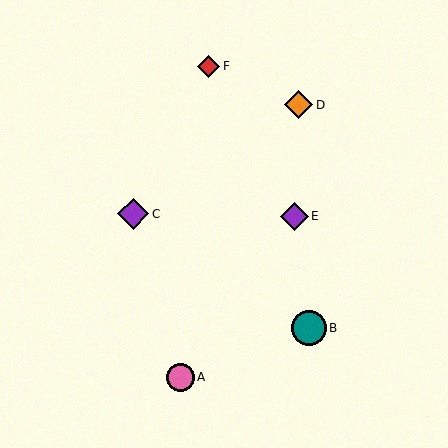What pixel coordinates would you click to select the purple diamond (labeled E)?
Click at (295, 216) to select the purple diamond E.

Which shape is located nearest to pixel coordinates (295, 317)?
The teal circle (labeled B) at (309, 328) is nearest to that location.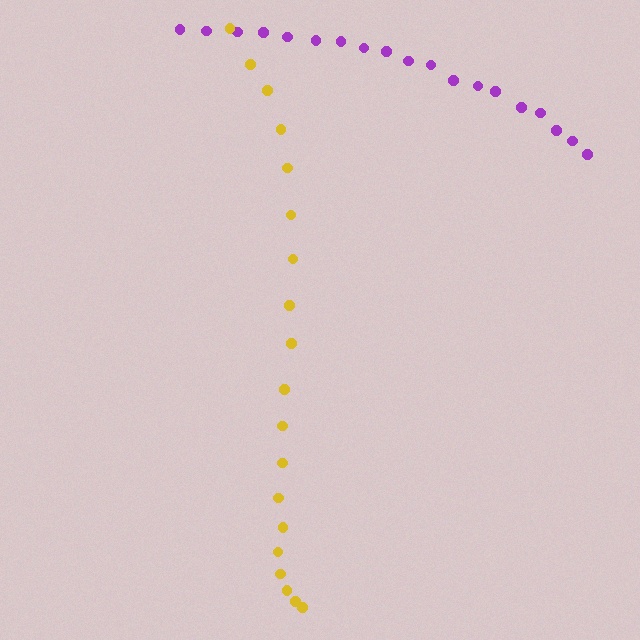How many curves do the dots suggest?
There are 2 distinct paths.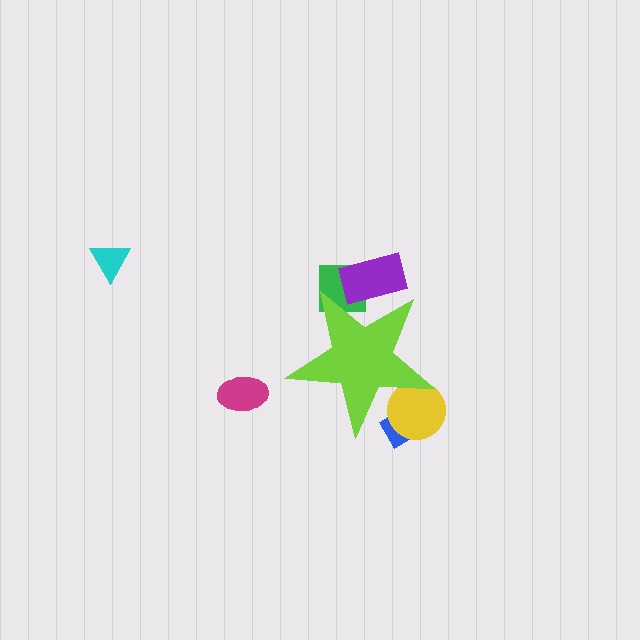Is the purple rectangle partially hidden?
Yes, the purple rectangle is partially hidden behind the lime star.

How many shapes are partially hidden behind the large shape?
4 shapes are partially hidden.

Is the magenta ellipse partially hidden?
No, the magenta ellipse is fully visible.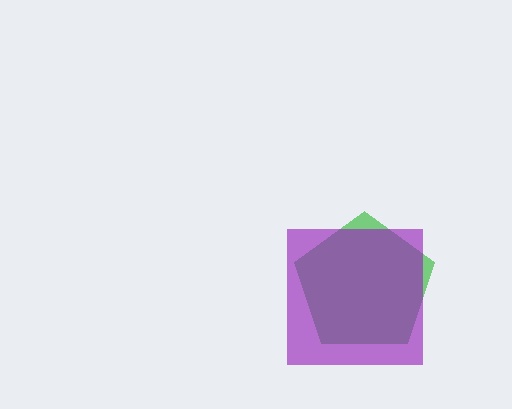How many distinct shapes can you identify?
There are 2 distinct shapes: a green pentagon, a purple square.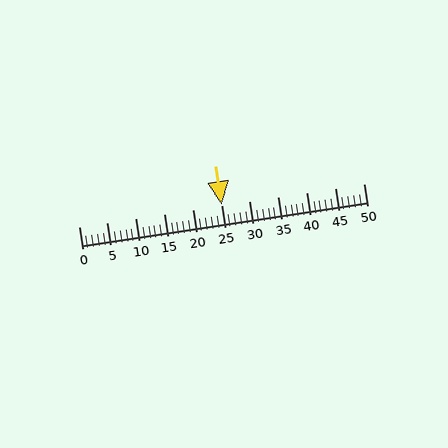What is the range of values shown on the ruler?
The ruler shows values from 0 to 50.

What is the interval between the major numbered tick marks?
The major tick marks are spaced 5 units apart.